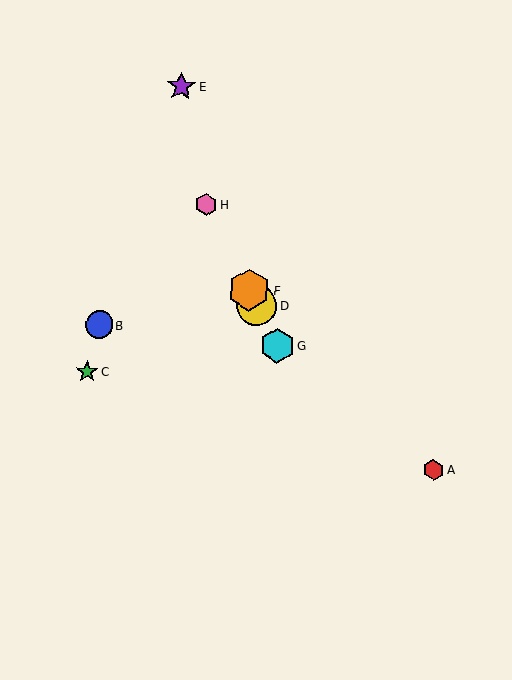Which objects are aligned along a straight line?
Objects D, F, G, H are aligned along a straight line.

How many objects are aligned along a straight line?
4 objects (D, F, G, H) are aligned along a straight line.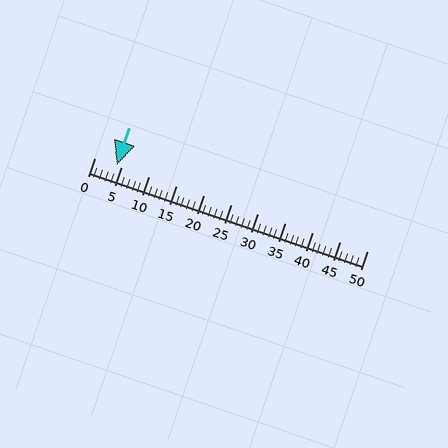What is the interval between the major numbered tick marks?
The major tick marks are spaced 5 units apart.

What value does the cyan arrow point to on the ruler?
The cyan arrow points to approximately 4.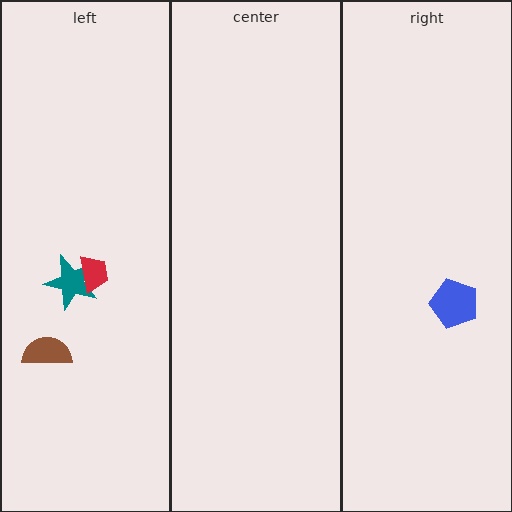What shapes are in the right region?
The blue pentagon.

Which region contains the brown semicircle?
The left region.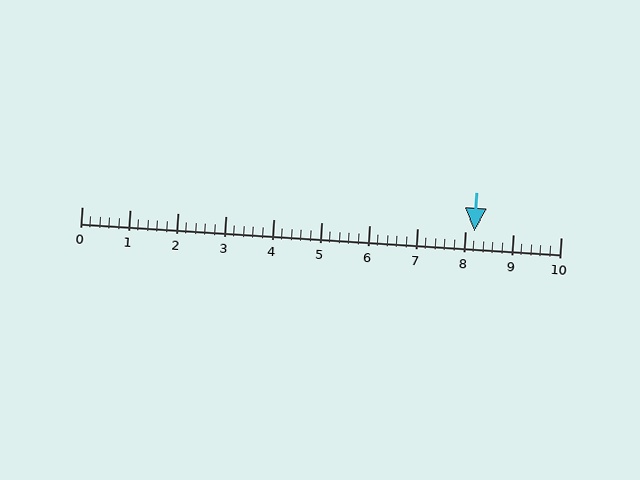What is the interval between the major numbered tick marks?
The major tick marks are spaced 1 units apart.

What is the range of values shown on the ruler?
The ruler shows values from 0 to 10.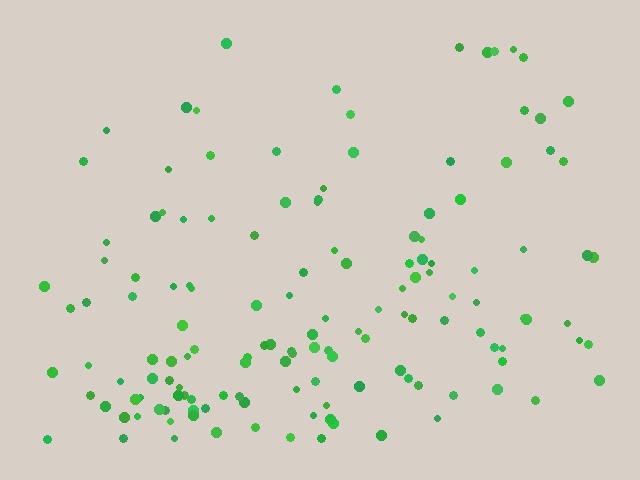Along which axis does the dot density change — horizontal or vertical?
Vertical.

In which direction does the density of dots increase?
From top to bottom, with the bottom side densest.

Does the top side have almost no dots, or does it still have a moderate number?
Still a moderate number, just noticeably fewer than the bottom.